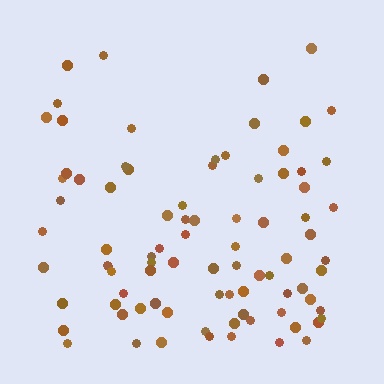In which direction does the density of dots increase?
From top to bottom, with the bottom side densest.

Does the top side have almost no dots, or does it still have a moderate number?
Still a moderate number, just noticeably fewer than the bottom.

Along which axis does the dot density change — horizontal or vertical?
Vertical.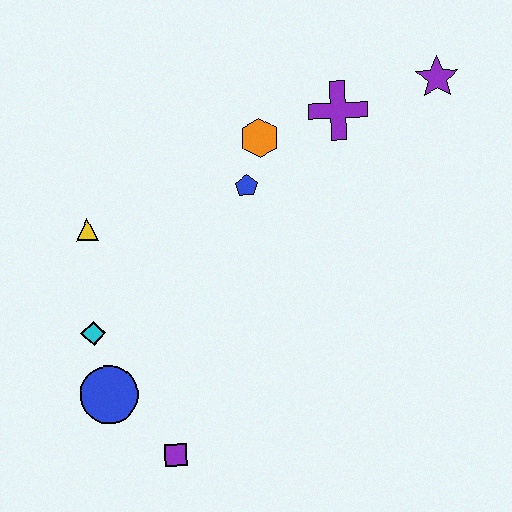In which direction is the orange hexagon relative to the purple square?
The orange hexagon is above the purple square.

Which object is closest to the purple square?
The blue circle is closest to the purple square.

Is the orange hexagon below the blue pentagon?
No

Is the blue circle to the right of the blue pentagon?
No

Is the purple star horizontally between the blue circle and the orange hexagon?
No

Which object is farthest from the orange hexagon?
The purple square is farthest from the orange hexagon.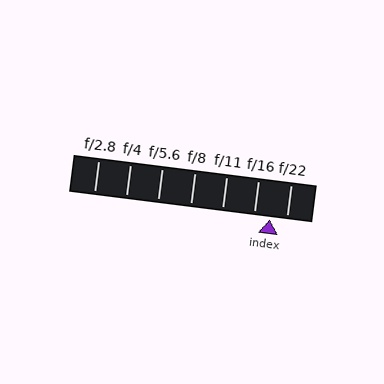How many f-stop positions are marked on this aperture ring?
There are 7 f-stop positions marked.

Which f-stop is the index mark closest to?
The index mark is closest to f/16.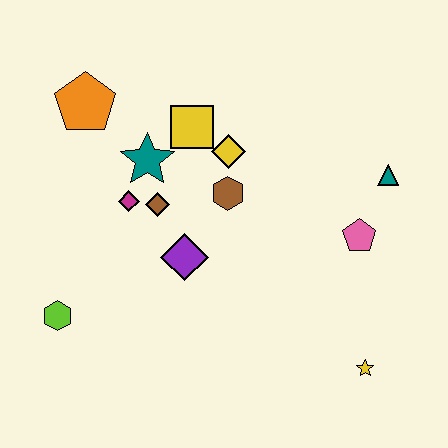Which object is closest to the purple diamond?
The brown diamond is closest to the purple diamond.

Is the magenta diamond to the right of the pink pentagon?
No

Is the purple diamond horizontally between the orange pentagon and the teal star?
No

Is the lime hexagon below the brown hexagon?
Yes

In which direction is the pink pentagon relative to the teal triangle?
The pink pentagon is below the teal triangle.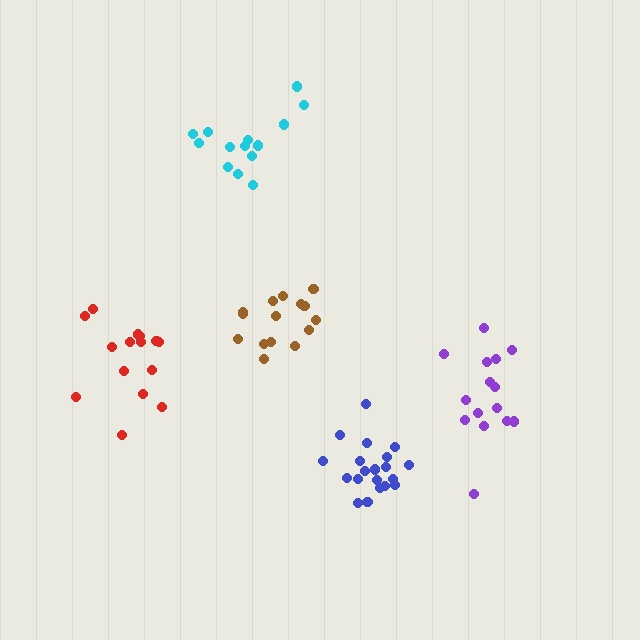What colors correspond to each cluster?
The clusters are colored: red, purple, cyan, brown, blue.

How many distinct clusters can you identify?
There are 5 distinct clusters.